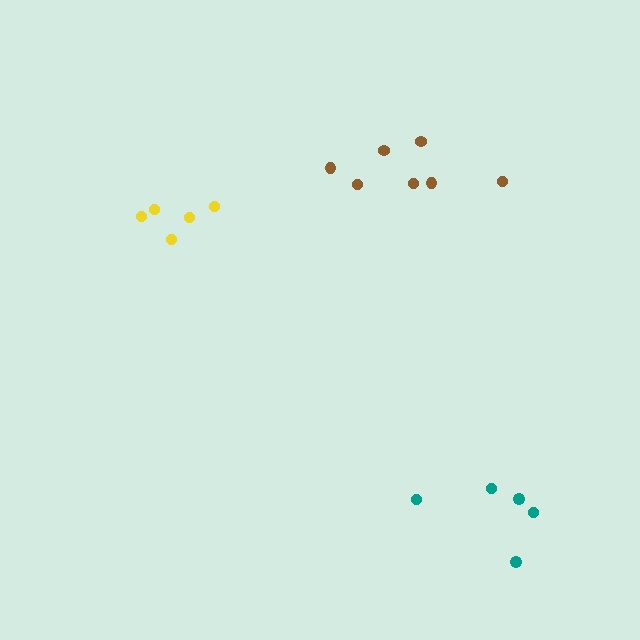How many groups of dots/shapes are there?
There are 3 groups.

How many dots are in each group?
Group 1: 5 dots, Group 2: 5 dots, Group 3: 7 dots (17 total).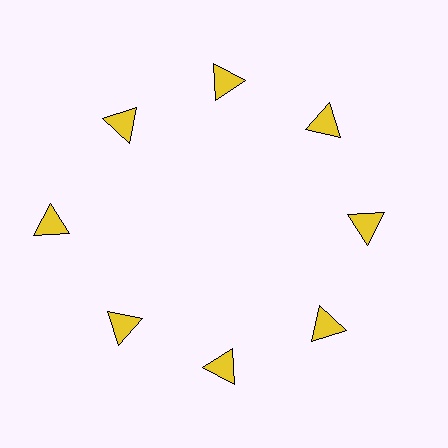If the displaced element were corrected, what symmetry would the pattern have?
It would have 8-fold rotational symmetry — the pattern would map onto itself every 45 degrees.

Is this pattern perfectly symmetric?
No. The 8 yellow triangles are arranged in a ring, but one element near the 9 o'clock position is pushed outward from the center, breaking the 8-fold rotational symmetry.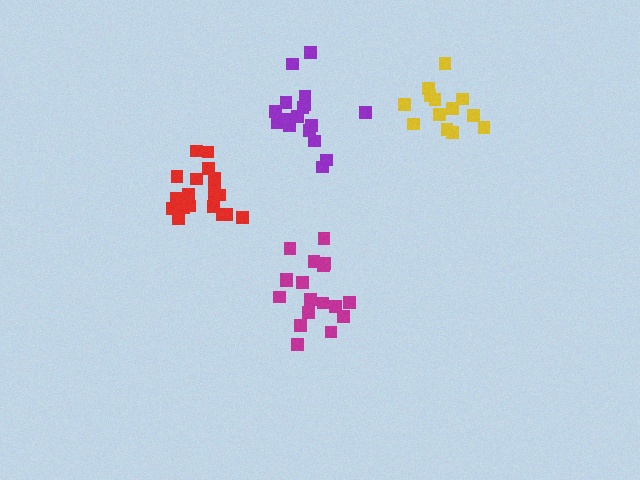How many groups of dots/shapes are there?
There are 4 groups.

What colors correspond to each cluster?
The clusters are colored: red, yellow, purple, magenta.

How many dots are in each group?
Group 1: 19 dots, Group 2: 13 dots, Group 3: 17 dots, Group 4: 18 dots (67 total).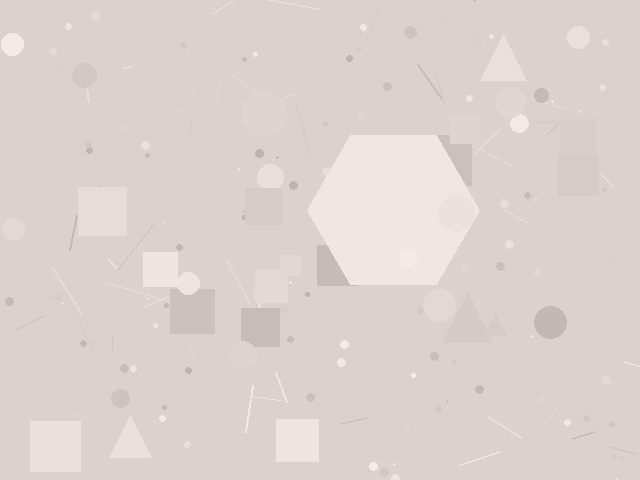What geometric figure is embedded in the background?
A hexagon is embedded in the background.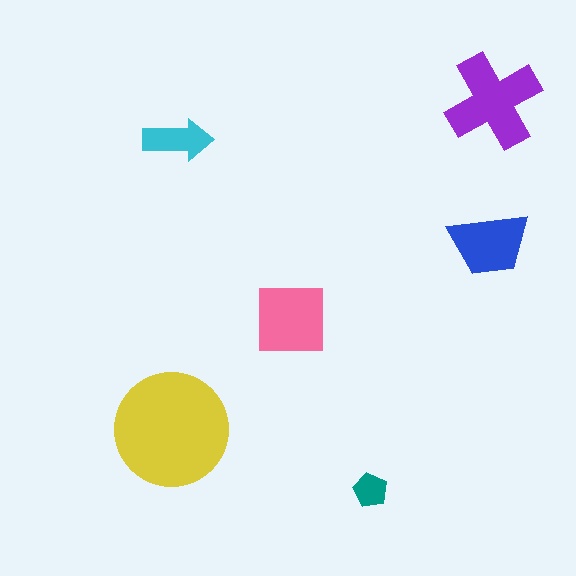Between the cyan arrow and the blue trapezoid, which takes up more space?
The blue trapezoid.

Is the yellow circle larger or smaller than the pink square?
Larger.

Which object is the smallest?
The teal pentagon.